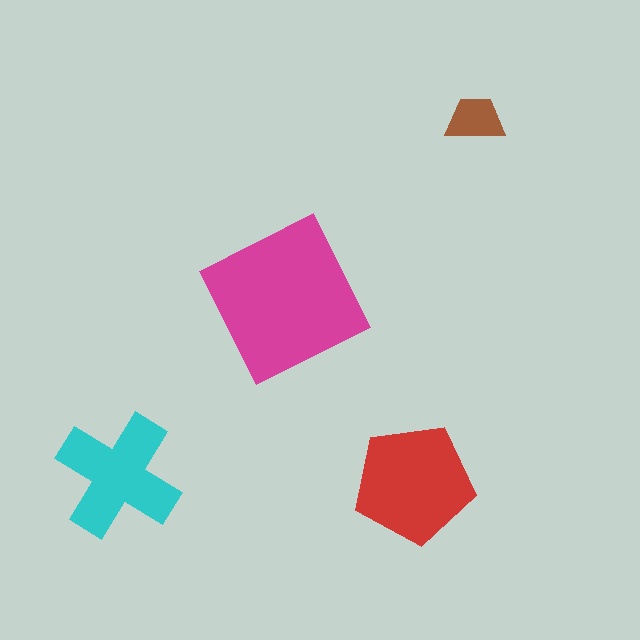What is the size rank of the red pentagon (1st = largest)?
2nd.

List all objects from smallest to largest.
The brown trapezoid, the cyan cross, the red pentagon, the magenta square.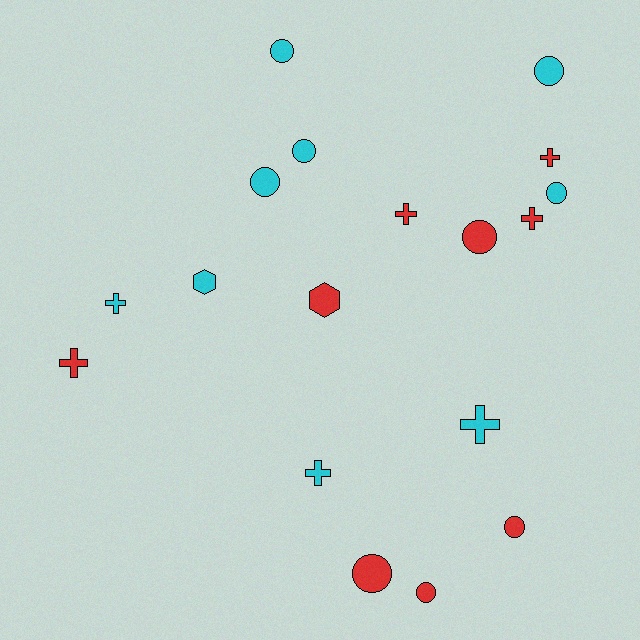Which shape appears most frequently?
Circle, with 9 objects.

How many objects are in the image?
There are 18 objects.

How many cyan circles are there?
There are 5 cyan circles.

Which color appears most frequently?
Red, with 9 objects.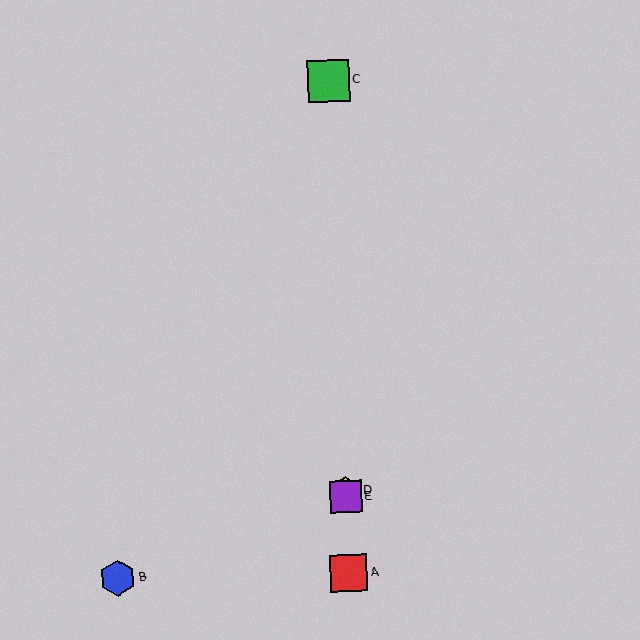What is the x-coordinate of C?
Object C is at x≈328.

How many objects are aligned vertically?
4 objects (A, C, D, E) are aligned vertically.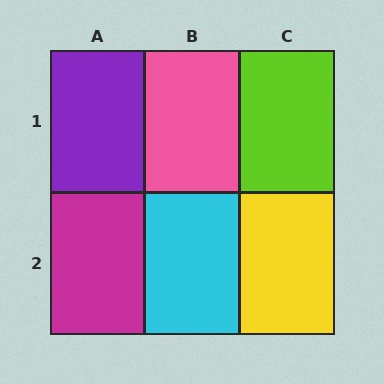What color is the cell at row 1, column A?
Purple.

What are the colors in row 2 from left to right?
Magenta, cyan, yellow.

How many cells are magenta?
1 cell is magenta.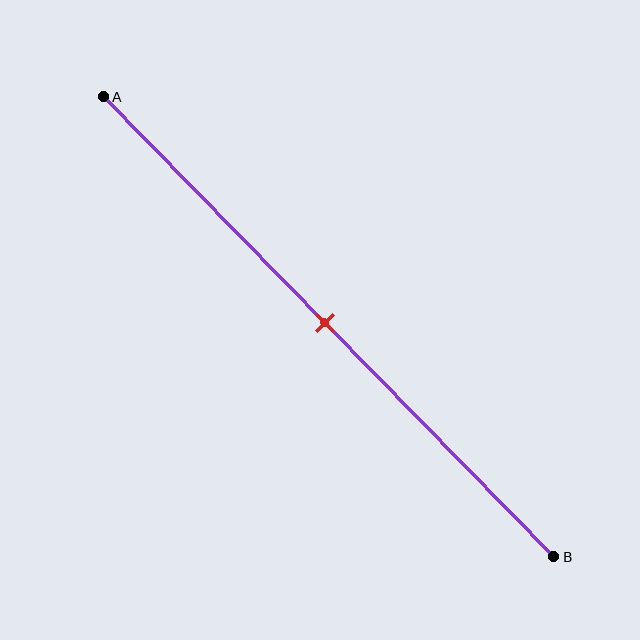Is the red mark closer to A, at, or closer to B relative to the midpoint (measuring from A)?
The red mark is approximately at the midpoint of segment AB.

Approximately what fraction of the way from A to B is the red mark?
The red mark is approximately 50% of the way from A to B.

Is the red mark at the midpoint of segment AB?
Yes, the mark is approximately at the midpoint.